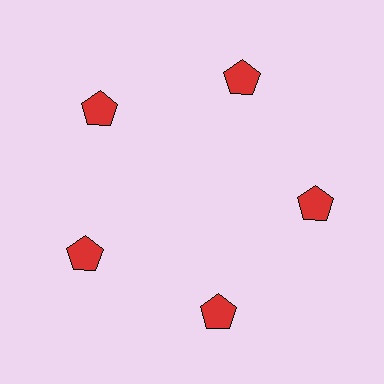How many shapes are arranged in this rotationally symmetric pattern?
There are 5 shapes, arranged in 5 groups of 1.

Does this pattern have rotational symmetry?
Yes, this pattern has 5-fold rotational symmetry. It looks the same after rotating 72 degrees around the center.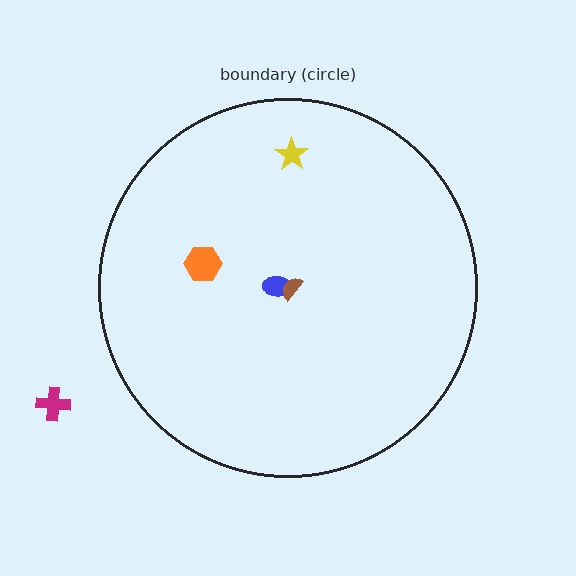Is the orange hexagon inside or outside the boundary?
Inside.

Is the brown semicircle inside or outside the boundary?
Inside.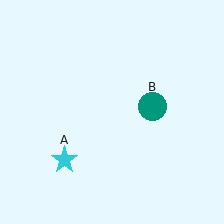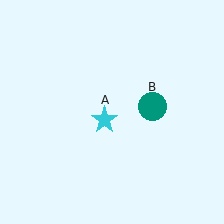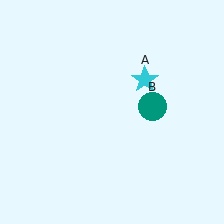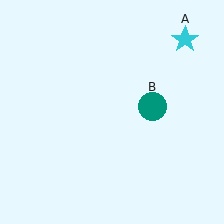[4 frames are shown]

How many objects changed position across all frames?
1 object changed position: cyan star (object A).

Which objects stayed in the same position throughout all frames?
Teal circle (object B) remained stationary.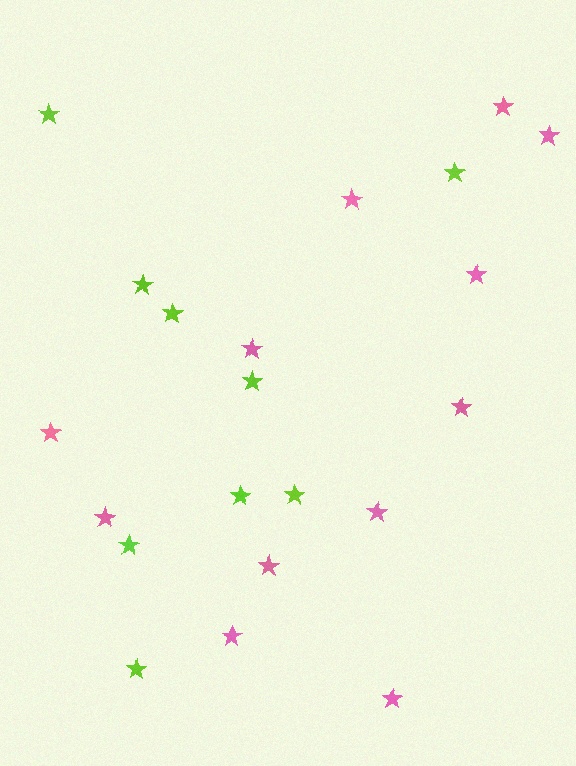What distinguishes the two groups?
There are 2 groups: one group of lime stars (9) and one group of pink stars (12).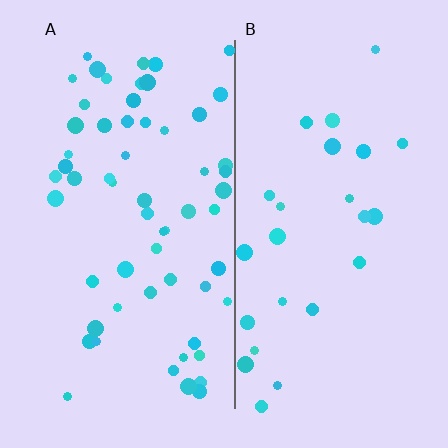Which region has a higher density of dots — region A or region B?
A (the left).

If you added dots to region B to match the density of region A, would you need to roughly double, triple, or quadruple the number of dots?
Approximately double.